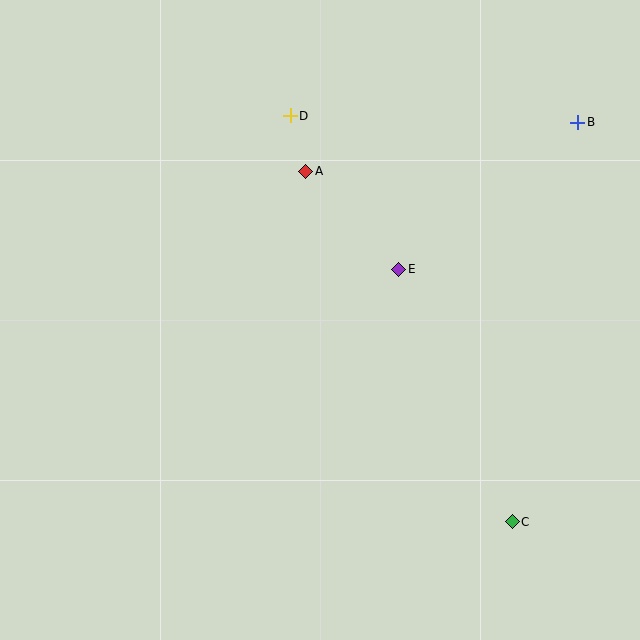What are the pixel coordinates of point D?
Point D is at (290, 116).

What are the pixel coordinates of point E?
Point E is at (399, 269).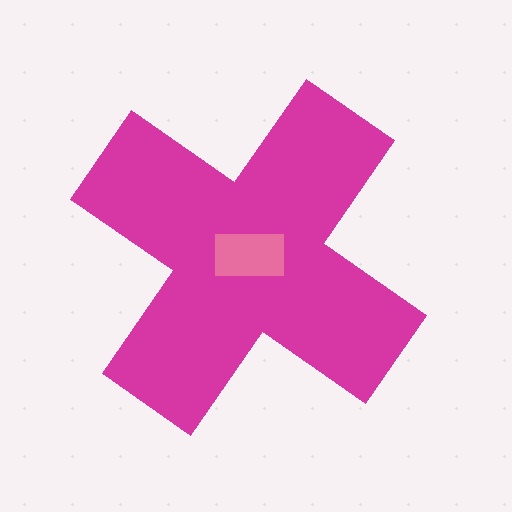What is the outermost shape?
The magenta cross.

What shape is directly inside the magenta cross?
The pink rectangle.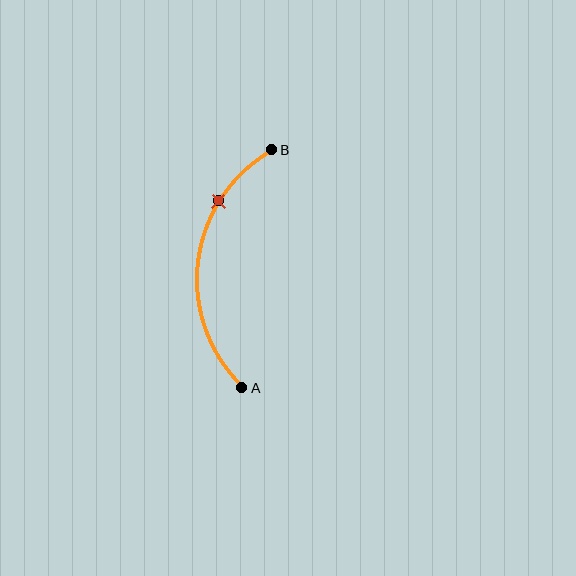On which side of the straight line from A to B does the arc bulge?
The arc bulges to the left of the straight line connecting A and B.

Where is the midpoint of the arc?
The arc midpoint is the point on the curve farthest from the straight line joining A and B. It sits to the left of that line.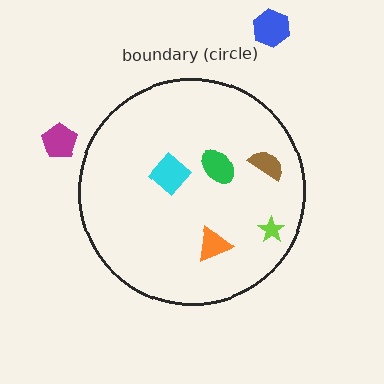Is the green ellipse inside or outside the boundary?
Inside.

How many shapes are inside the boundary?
5 inside, 2 outside.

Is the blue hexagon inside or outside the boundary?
Outside.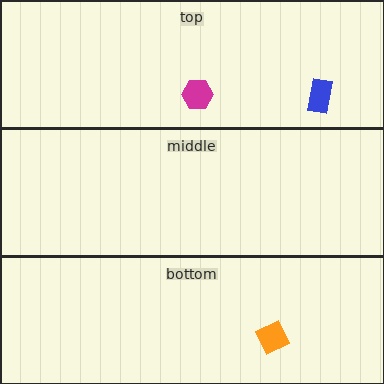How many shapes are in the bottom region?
1.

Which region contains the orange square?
The bottom region.